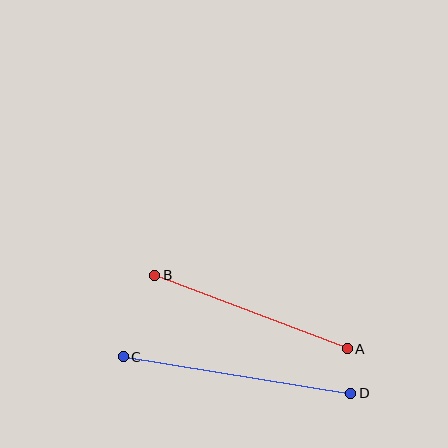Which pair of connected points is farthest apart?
Points C and D are farthest apart.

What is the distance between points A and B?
The distance is approximately 206 pixels.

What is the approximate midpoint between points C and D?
The midpoint is at approximately (237, 375) pixels.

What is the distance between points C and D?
The distance is approximately 230 pixels.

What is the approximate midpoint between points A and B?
The midpoint is at approximately (251, 312) pixels.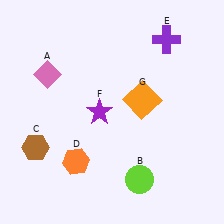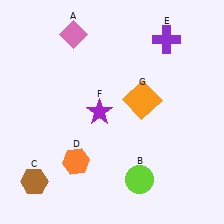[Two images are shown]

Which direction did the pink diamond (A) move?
The pink diamond (A) moved up.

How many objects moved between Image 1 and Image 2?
2 objects moved between the two images.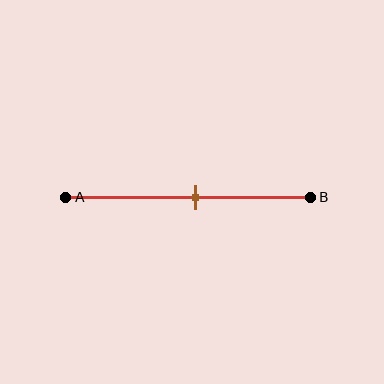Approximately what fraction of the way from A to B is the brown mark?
The brown mark is approximately 55% of the way from A to B.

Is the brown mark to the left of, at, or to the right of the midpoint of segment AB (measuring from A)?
The brown mark is to the right of the midpoint of segment AB.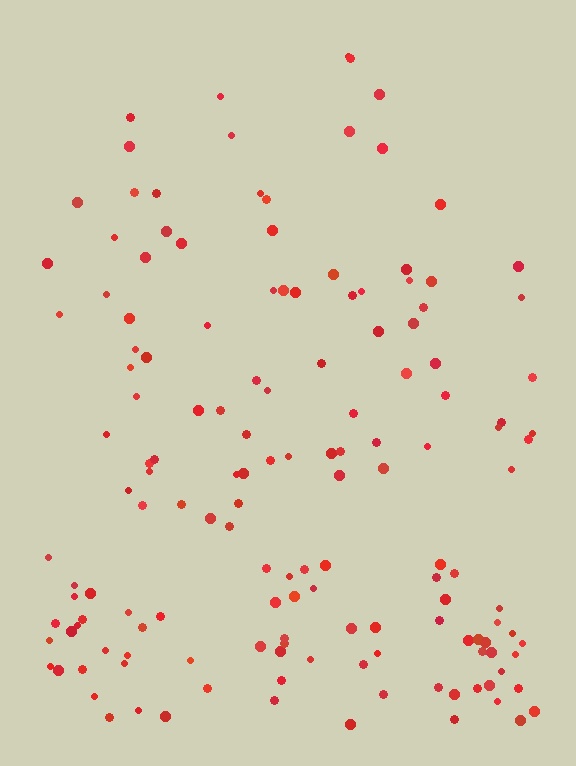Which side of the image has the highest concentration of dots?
The bottom.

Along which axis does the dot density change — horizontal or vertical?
Vertical.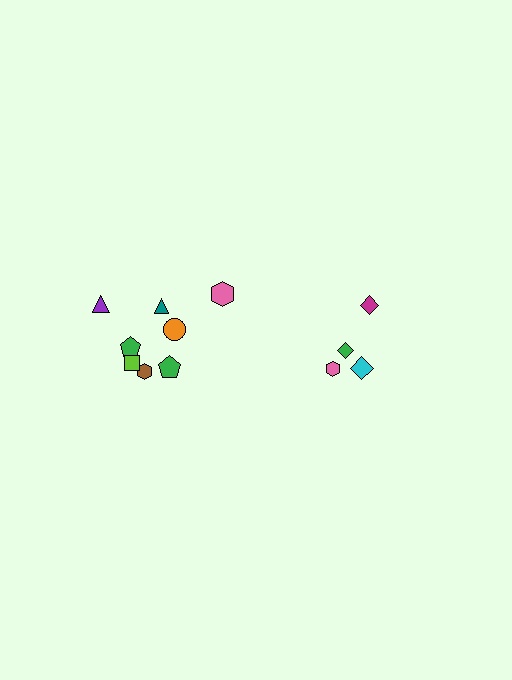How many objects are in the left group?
There are 8 objects.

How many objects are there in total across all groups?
There are 12 objects.